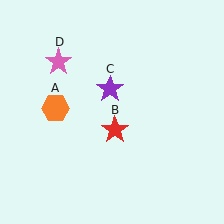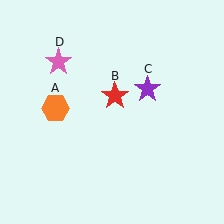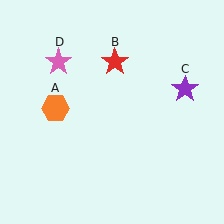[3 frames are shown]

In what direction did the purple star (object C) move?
The purple star (object C) moved right.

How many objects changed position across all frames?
2 objects changed position: red star (object B), purple star (object C).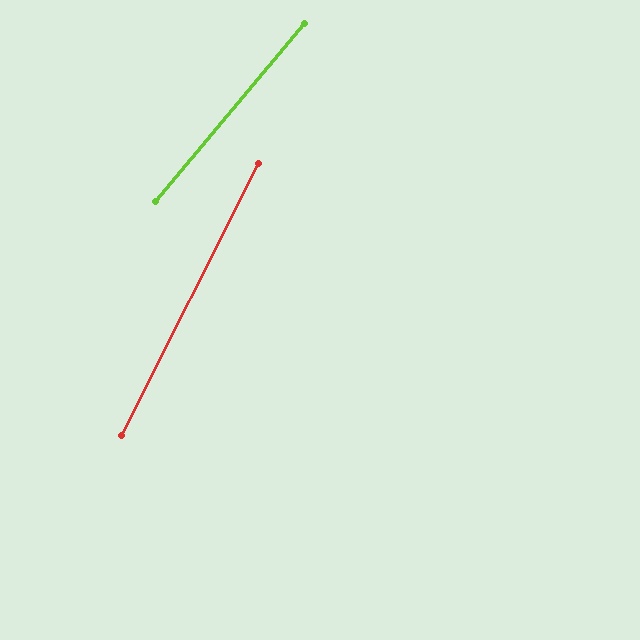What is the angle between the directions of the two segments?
Approximately 13 degrees.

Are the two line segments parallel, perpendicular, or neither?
Neither parallel nor perpendicular — they differ by about 13°.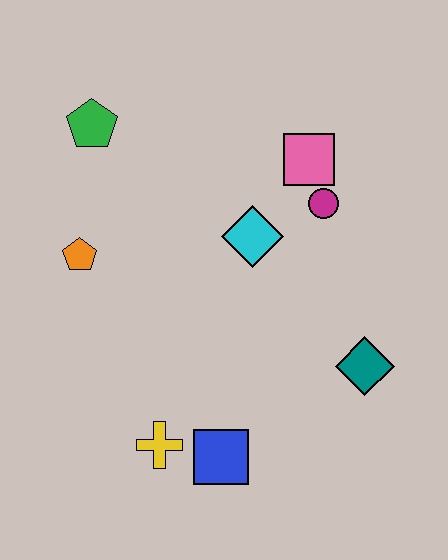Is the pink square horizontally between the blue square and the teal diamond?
Yes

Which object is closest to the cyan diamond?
The magenta circle is closest to the cyan diamond.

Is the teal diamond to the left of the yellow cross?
No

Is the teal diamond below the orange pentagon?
Yes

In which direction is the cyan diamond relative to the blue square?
The cyan diamond is above the blue square.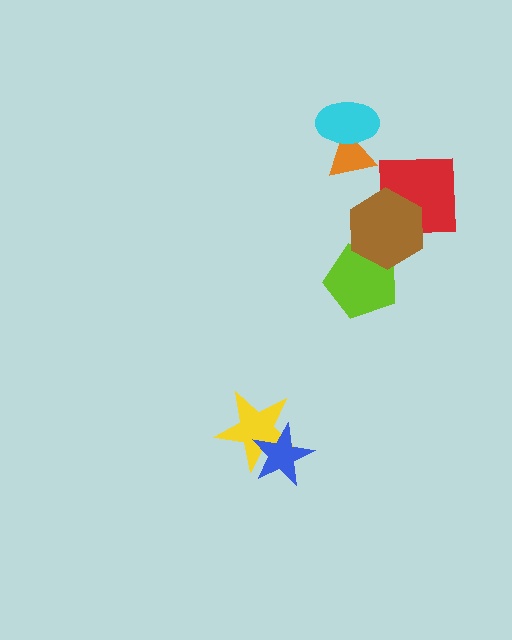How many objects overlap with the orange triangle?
1 object overlaps with the orange triangle.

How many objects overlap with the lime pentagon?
1 object overlaps with the lime pentagon.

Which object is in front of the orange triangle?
The cyan ellipse is in front of the orange triangle.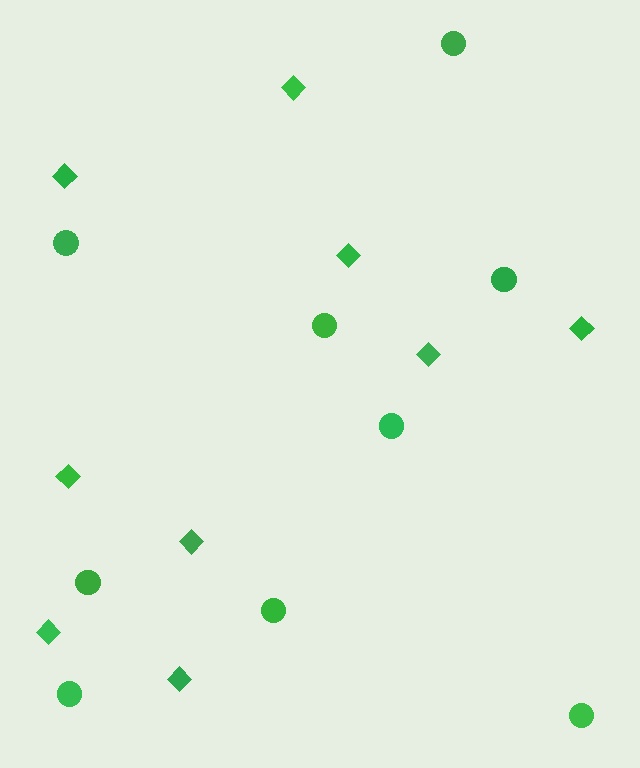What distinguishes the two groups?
There are 2 groups: one group of circles (9) and one group of diamonds (9).